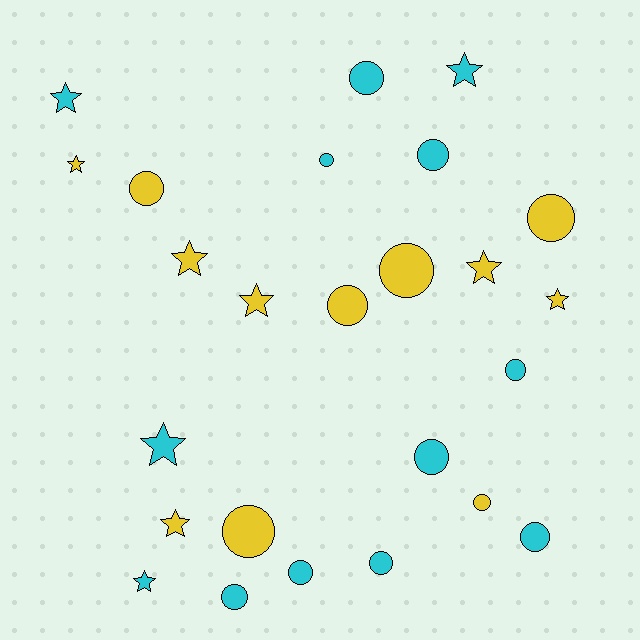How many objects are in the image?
There are 25 objects.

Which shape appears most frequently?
Circle, with 15 objects.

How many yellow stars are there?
There are 6 yellow stars.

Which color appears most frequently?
Cyan, with 13 objects.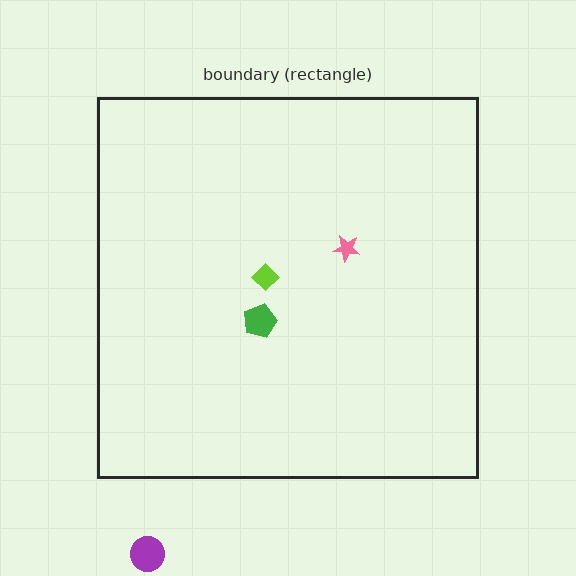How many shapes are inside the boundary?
3 inside, 1 outside.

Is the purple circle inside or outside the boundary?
Outside.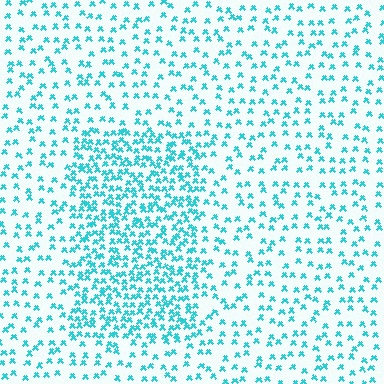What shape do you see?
I see a rectangle.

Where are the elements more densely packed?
The elements are more densely packed inside the rectangle boundary.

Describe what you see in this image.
The image contains small cyan elements arranged at two different densities. A rectangle-shaped region is visible where the elements are more densely packed than the surrounding area.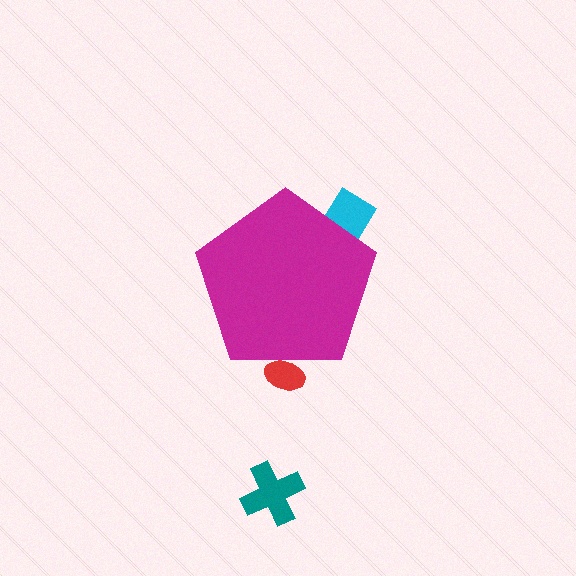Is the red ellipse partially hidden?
Yes, the red ellipse is partially hidden behind the magenta pentagon.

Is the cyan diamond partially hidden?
Yes, the cyan diamond is partially hidden behind the magenta pentagon.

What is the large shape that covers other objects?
A magenta pentagon.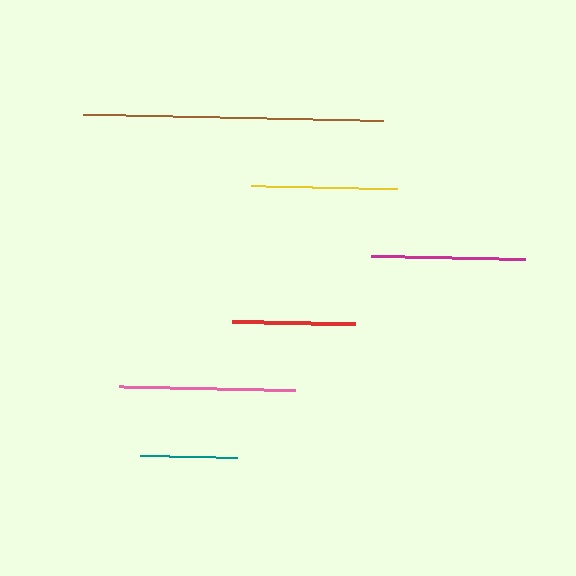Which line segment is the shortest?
The teal line is the shortest at approximately 97 pixels.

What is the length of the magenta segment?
The magenta segment is approximately 154 pixels long.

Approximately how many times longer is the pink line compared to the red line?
The pink line is approximately 1.4 times the length of the red line.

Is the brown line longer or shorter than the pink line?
The brown line is longer than the pink line.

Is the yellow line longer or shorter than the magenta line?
The magenta line is longer than the yellow line.